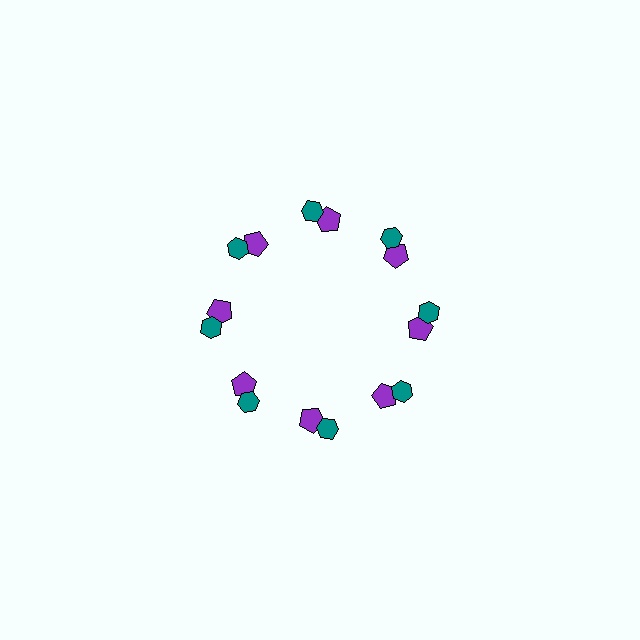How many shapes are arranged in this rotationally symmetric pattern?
There are 16 shapes, arranged in 8 groups of 2.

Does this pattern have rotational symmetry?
Yes, this pattern has 8-fold rotational symmetry. It looks the same after rotating 45 degrees around the center.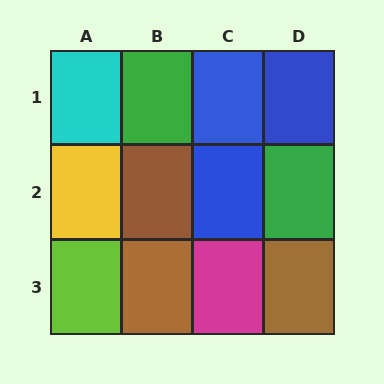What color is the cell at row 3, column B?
Brown.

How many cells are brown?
3 cells are brown.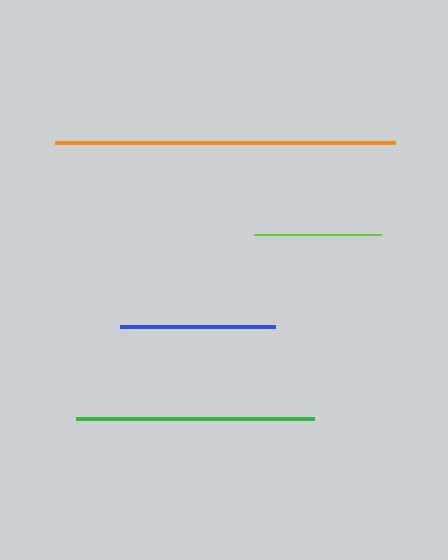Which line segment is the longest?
The orange line is the longest at approximately 340 pixels.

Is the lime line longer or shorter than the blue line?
The blue line is longer than the lime line.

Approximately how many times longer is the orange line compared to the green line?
The orange line is approximately 1.4 times the length of the green line.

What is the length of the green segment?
The green segment is approximately 238 pixels long.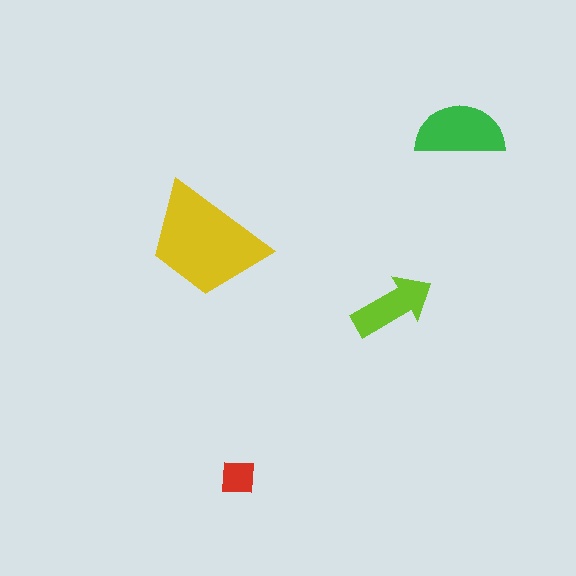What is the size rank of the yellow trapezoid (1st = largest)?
1st.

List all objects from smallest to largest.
The red square, the lime arrow, the green semicircle, the yellow trapezoid.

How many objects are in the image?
There are 4 objects in the image.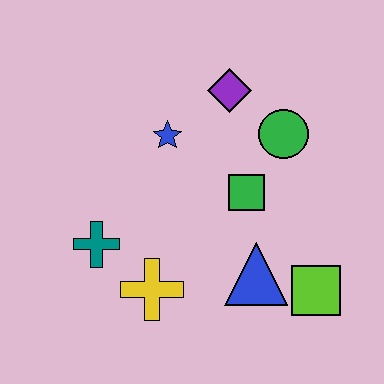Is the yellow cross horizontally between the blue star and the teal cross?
Yes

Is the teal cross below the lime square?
No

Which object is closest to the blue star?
The purple diamond is closest to the blue star.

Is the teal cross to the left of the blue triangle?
Yes